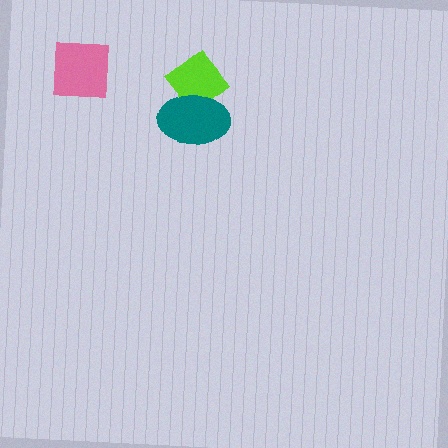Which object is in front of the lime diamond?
The teal ellipse is in front of the lime diamond.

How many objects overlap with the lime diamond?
1 object overlaps with the lime diamond.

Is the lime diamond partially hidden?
Yes, it is partially covered by another shape.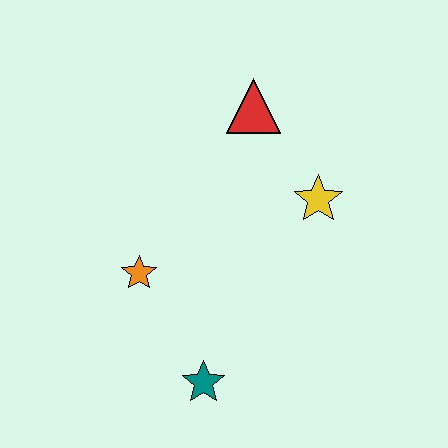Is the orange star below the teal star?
No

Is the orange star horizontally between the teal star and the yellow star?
No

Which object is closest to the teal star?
The orange star is closest to the teal star.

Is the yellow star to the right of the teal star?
Yes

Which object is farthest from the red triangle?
The teal star is farthest from the red triangle.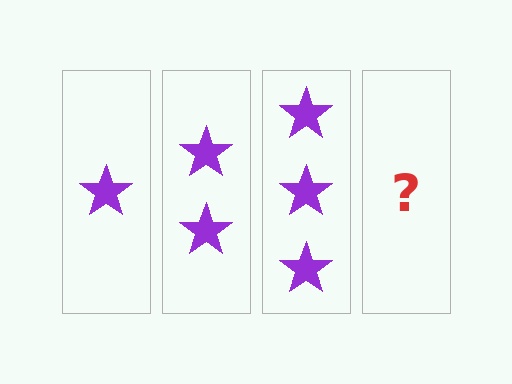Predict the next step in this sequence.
The next step is 4 stars.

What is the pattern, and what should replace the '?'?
The pattern is that each step adds one more star. The '?' should be 4 stars.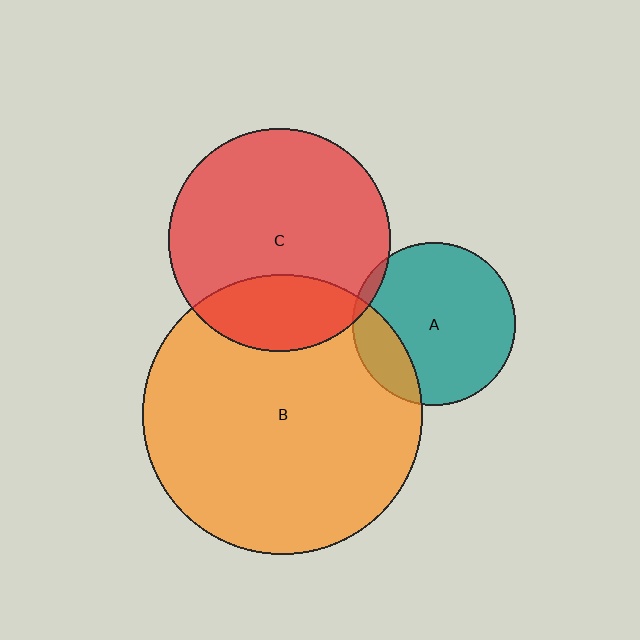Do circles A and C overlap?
Yes.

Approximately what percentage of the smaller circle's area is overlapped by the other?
Approximately 5%.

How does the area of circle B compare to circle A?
Approximately 3.0 times.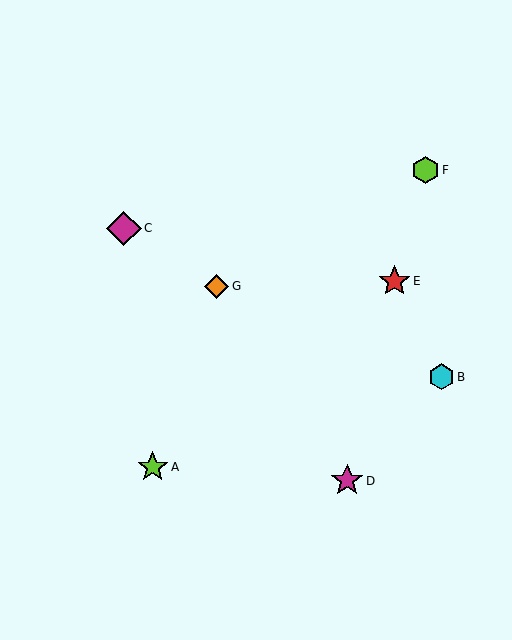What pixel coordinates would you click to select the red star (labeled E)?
Click at (394, 281) to select the red star E.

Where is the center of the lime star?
The center of the lime star is at (153, 467).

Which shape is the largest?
The magenta diamond (labeled C) is the largest.